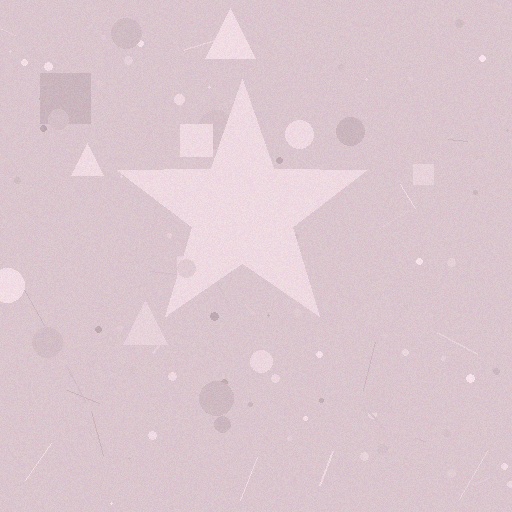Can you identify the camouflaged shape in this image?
The camouflaged shape is a star.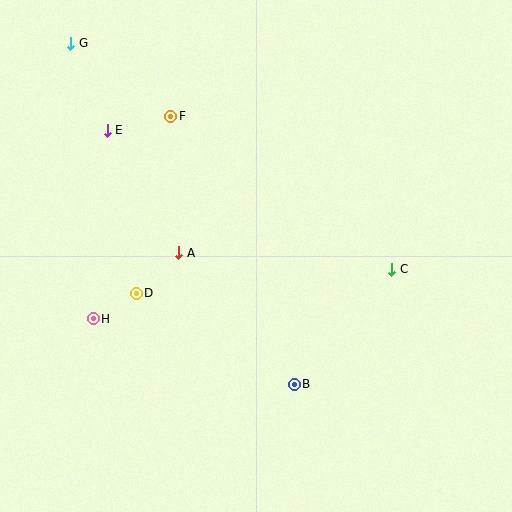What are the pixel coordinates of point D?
Point D is at (136, 293).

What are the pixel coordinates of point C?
Point C is at (392, 269).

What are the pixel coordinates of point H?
Point H is at (93, 319).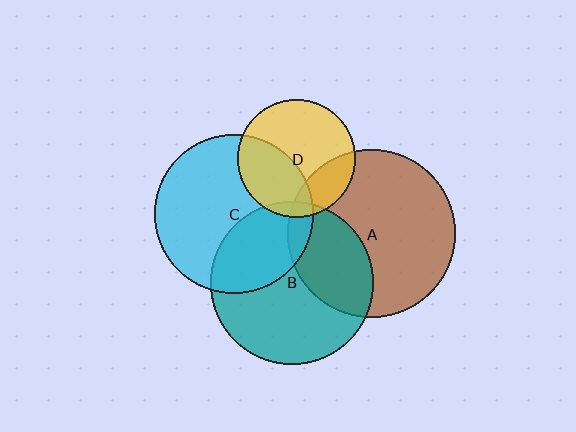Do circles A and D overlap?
Yes.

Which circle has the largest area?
Circle A (brown).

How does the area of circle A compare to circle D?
Approximately 2.0 times.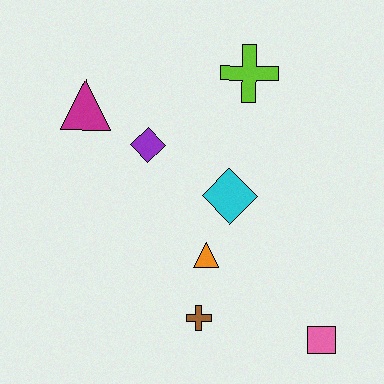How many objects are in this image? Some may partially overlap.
There are 7 objects.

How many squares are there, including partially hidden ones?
There is 1 square.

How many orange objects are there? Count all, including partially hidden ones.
There is 1 orange object.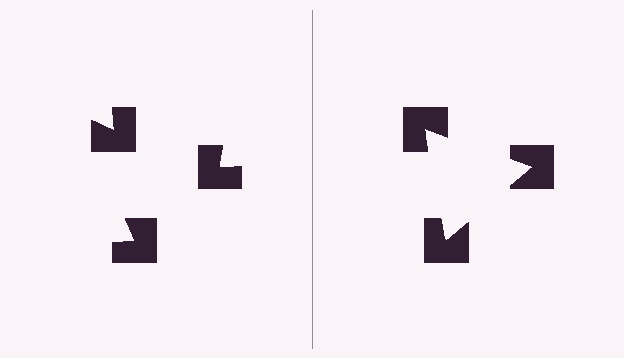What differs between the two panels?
The notched squares are positioned identically on both sides; only the wedge orientations differ. On the right they align to a triangle; on the left they are misaligned.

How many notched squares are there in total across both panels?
6 — 3 on each side.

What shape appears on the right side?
An illusory triangle.